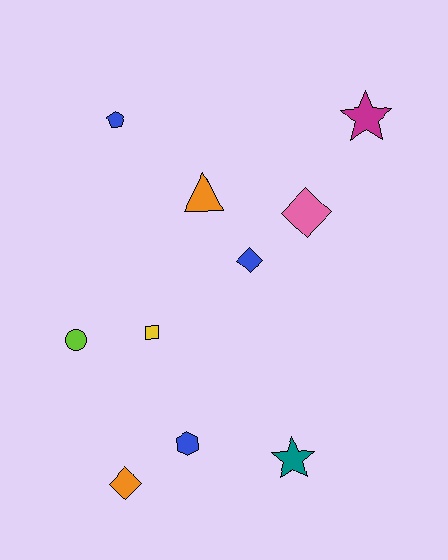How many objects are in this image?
There are 10 objects.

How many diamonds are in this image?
There are 3 diamonds.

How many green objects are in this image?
There are no green objects.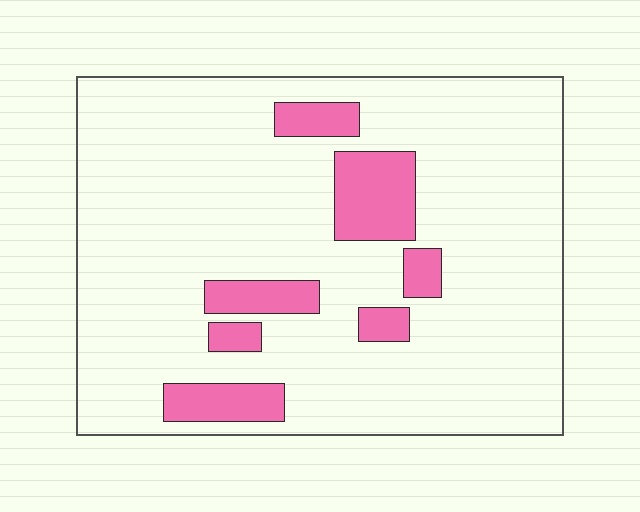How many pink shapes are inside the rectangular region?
7.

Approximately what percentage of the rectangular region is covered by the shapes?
Approximately 15%.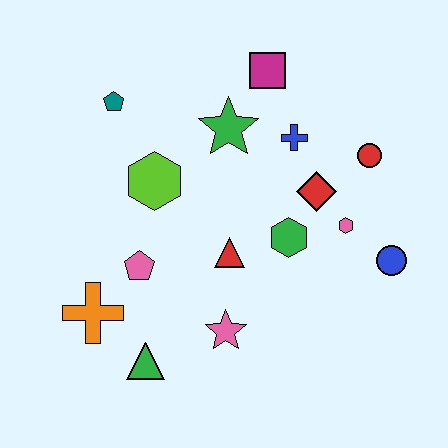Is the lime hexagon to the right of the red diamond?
No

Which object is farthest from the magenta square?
The green triangle is farthest from the magenta square.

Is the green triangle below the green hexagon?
Yes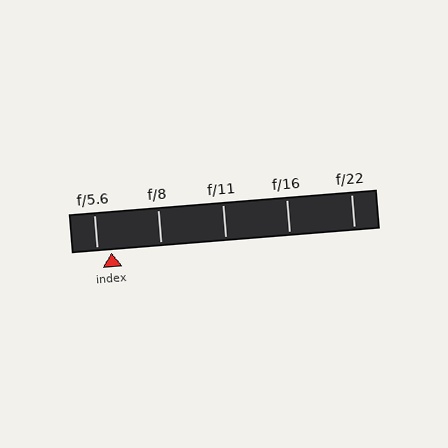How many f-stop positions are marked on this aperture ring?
There are 5 f-stop positions marked.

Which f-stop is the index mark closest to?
The index mark is closest to f/5.6.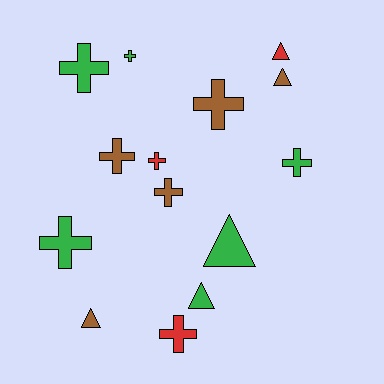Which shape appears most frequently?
Cross, with 9 objects.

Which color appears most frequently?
Green, with 6 objects.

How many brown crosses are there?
There are 3 brown crosses.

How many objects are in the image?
There are 14 objects.